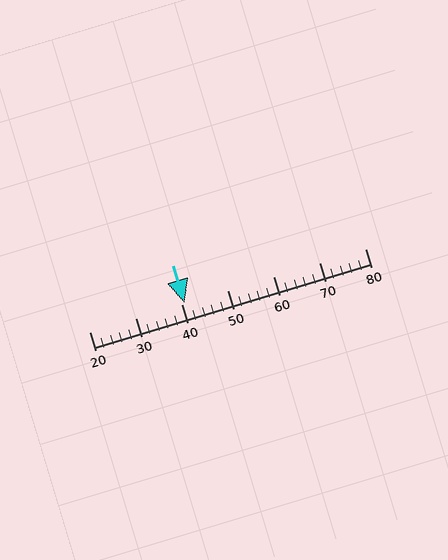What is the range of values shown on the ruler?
The ruler shows values from 20 to 80.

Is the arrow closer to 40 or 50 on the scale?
The arrow is closer to 40.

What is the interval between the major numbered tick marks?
The major tick marks are spaced 10 units apart.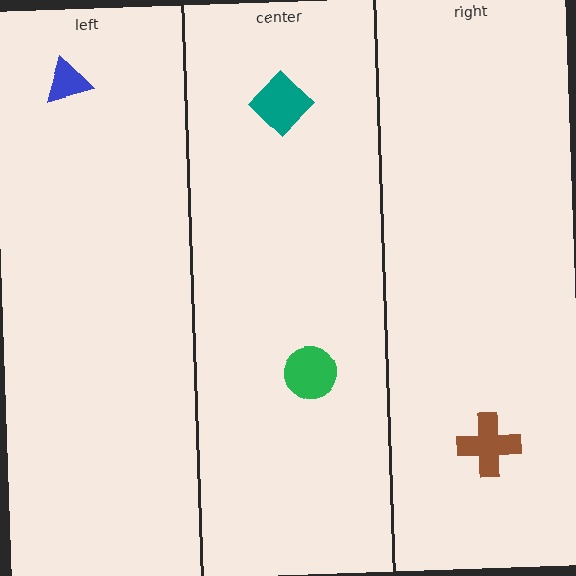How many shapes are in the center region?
2.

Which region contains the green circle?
The center region.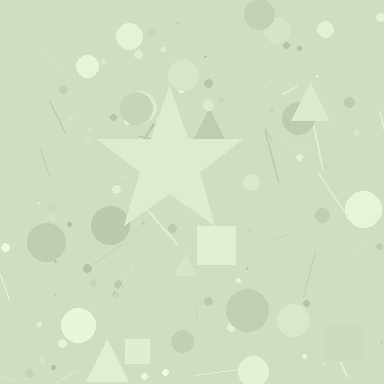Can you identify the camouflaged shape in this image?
The camouflaged shape is a star.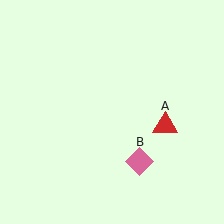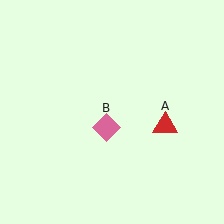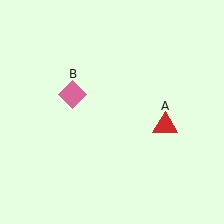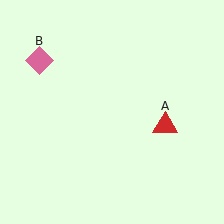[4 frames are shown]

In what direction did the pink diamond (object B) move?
The pink diamond (object B) moved up and to the left.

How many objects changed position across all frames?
1 object changed position: pink diamond (object B).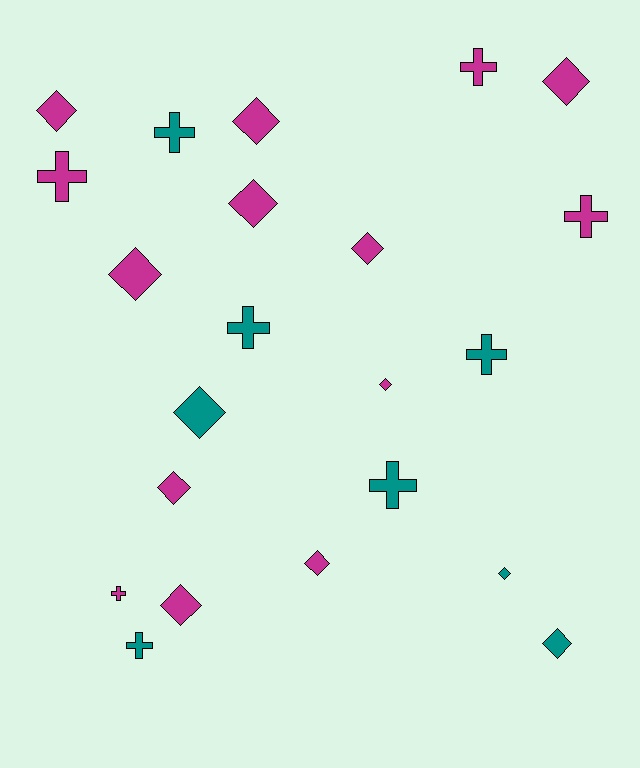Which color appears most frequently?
Magenta, with 14 objects.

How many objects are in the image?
There are 22 objects.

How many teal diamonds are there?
There are 3 teal diamonds.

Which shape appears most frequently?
Diamond, with 13 objects.